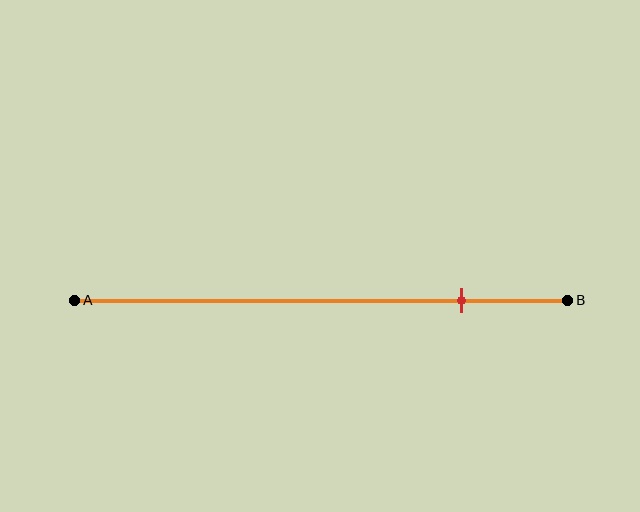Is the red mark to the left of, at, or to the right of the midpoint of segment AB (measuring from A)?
The red mark is to the right of the midpoint of segment AB.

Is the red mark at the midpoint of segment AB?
No, the mark is at about 80% from A, not at the 50% midpoint.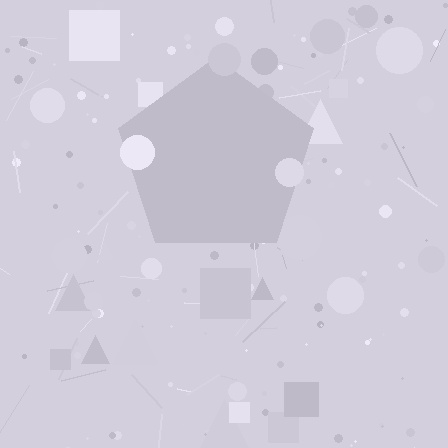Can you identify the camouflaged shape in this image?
The camouflaged shape is a pentagon.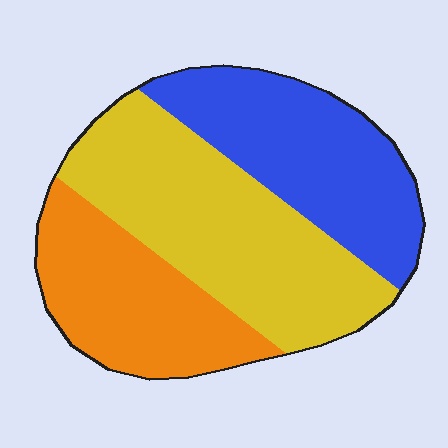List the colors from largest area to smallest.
From largest to smallest: yellow, blue, orange.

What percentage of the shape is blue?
Blue covers about 30% of the shape.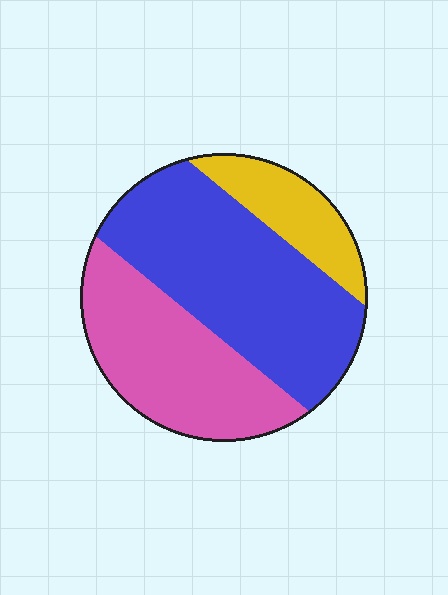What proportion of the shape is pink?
Pink covers around 35% of the shape.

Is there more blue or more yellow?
Blue.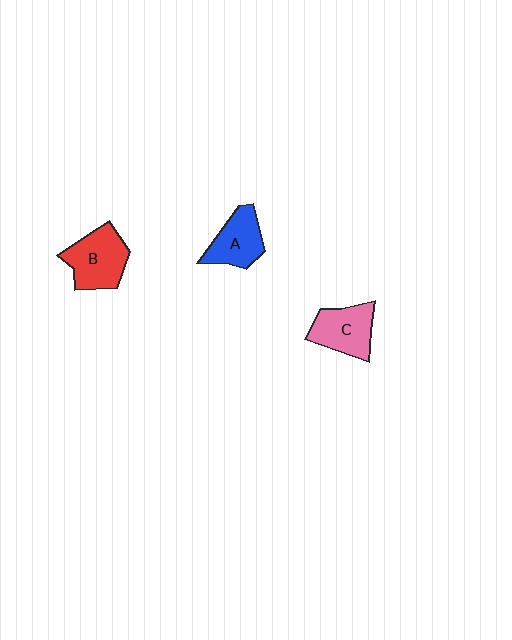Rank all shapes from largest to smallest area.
From largest to smallest: B (red), C (pink), A (blue).